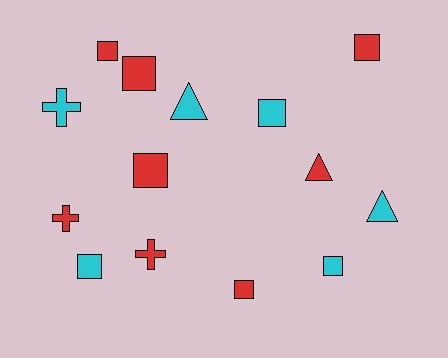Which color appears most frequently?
Red, with 8 objects.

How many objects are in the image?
There are 14 objects.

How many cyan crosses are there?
There is 1 cyan cross.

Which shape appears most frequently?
Square, with 8 objects.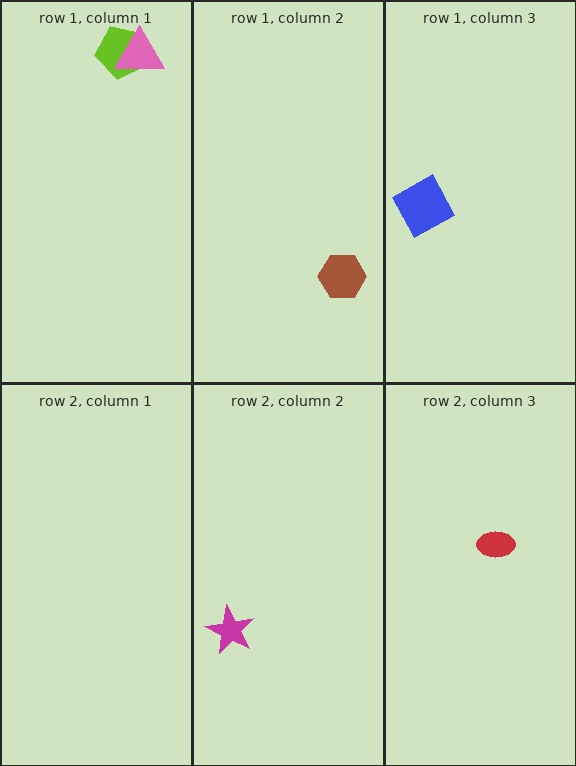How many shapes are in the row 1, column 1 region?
2.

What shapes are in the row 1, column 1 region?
The lime pentagon, the pink triangle.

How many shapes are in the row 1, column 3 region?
1.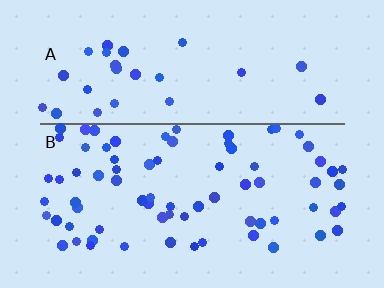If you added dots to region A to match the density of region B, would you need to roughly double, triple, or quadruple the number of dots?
Approximately double.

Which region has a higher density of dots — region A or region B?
B (the bottom).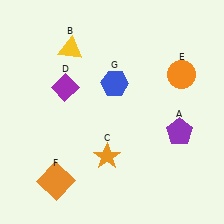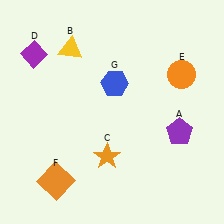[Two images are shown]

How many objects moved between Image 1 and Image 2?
1 object moved between the two images.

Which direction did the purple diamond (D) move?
The purple diamond (D) moved up.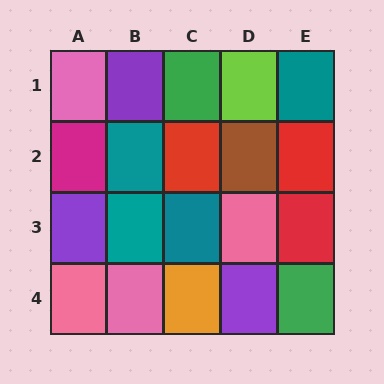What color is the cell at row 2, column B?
Teal.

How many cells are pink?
4 cells are pink.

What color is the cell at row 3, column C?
Teal.